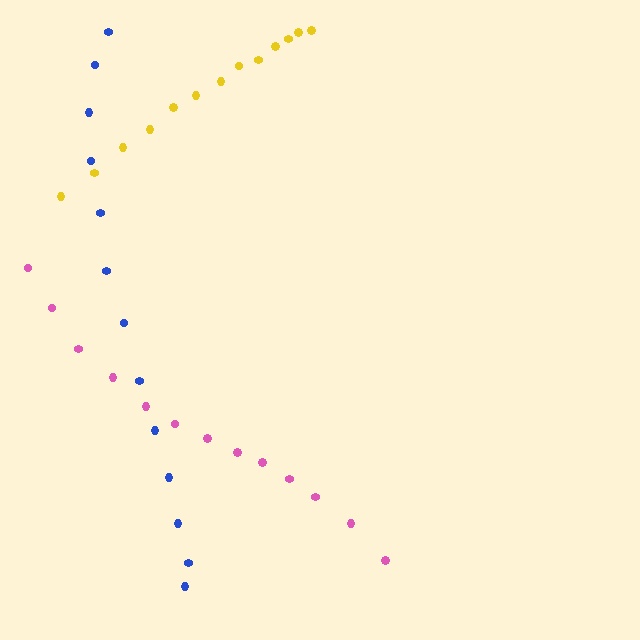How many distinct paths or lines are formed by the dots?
There are 3 distinct paths.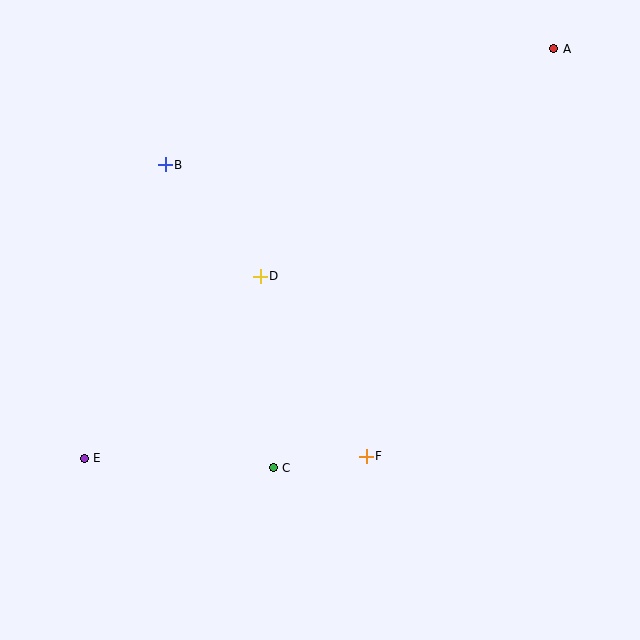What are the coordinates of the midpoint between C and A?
The midpoint between C and A is at (413, 258).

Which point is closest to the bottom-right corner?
Point F is closest to the bottom-right corner.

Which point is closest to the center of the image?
Point D at (260, 276) is closest to the center.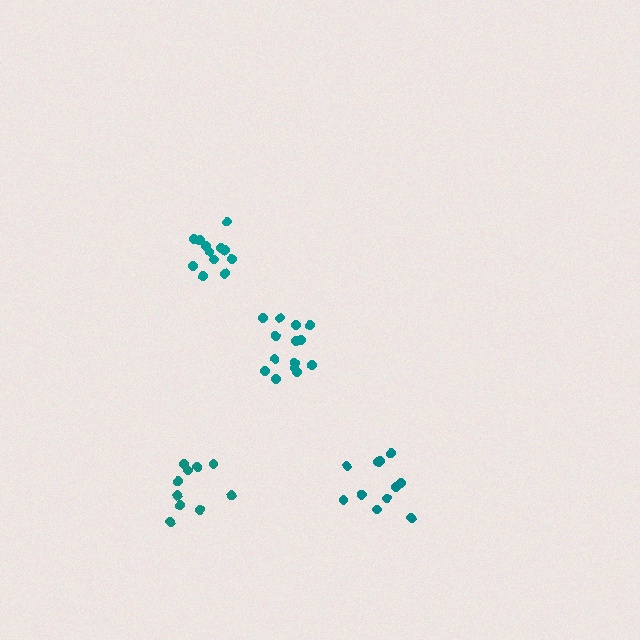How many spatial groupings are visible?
There are 4 spatial groupings.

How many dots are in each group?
Group 1: 14 dots, Group 2: 12 dots, Group 3: 10 dots, Group 4: 11 dots (47 total).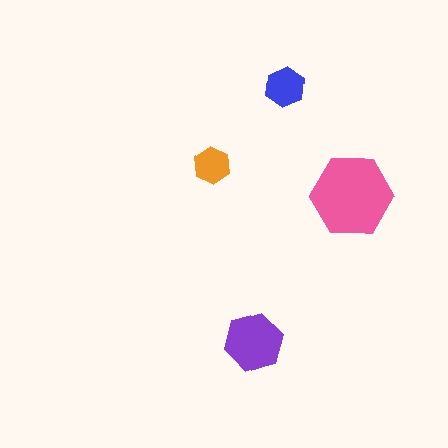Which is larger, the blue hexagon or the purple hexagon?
The purple one.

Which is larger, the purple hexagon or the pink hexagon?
The pink one.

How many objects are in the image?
There are 4 objects in the image.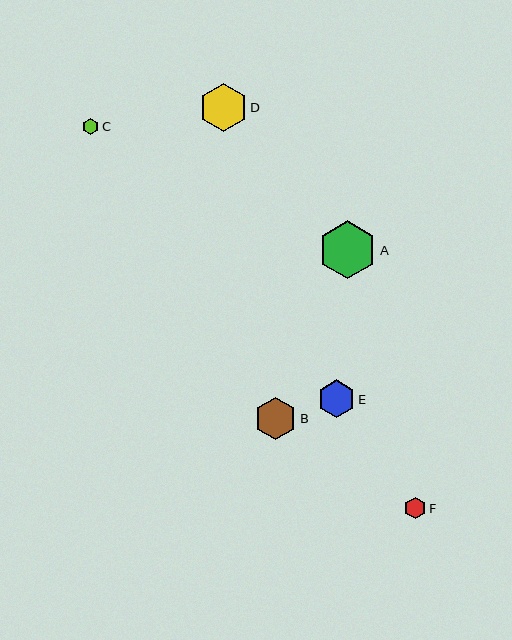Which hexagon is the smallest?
Hexagon C is the smallest with a size of approximately 17 pixels.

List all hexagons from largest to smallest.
From largest to smallest: A, D, B, E, F, C.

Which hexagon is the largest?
Hexagon A is the largest with a size of approximately 58 pixels.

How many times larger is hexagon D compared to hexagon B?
Hexagon D is approximately 1.1 times the size of hexagon B.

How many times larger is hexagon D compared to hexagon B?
Hexagon D is approximately 1.1 times the size of hexagon B.